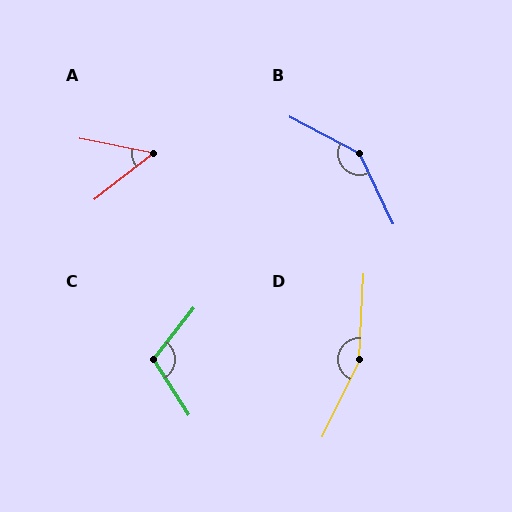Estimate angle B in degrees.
Approximately 143 degrees.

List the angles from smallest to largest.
A (49°), C (110°), B (143°), D (157°).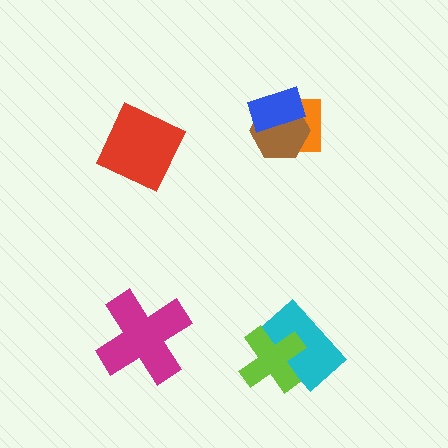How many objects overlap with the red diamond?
0 objects overlap with the red diamond.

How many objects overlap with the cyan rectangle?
1 object overlaps with the cyan rectangle.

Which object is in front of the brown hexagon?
The blue rectangle is in front of the brown hexagon.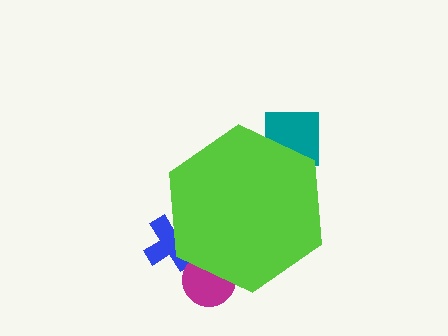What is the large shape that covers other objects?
A lime hexagon.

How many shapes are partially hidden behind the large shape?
3 shapes are partially hidden.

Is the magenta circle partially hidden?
Yes, the magenta circle is partially hidden behind the lime hexagon.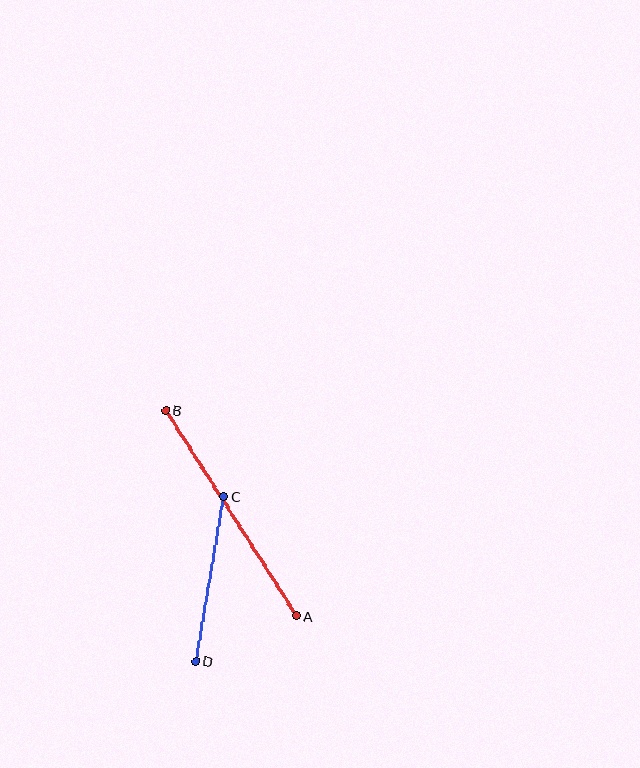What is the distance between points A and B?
The distance is approximately 244 pixels.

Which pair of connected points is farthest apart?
Points A and B are farthest apart.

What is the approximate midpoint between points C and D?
The midpoint is at approximately (210, 579) pixels.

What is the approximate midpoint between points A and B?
The midpoint is at approximately (231, 513) pixels.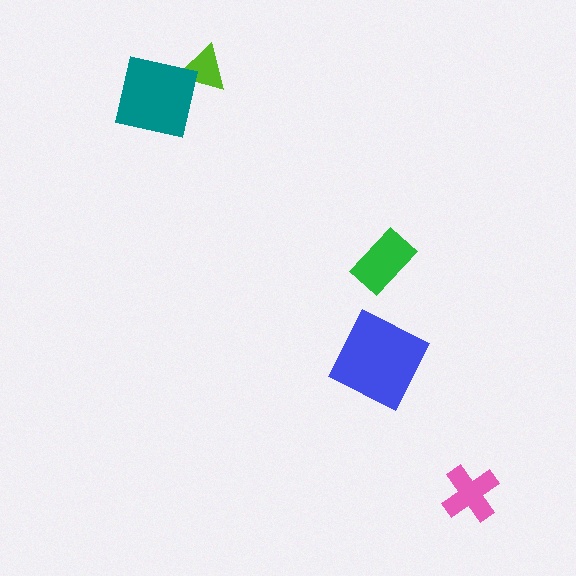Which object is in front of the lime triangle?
The teal square is in front of the lime triangle.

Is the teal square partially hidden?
No, no other shape covers it.